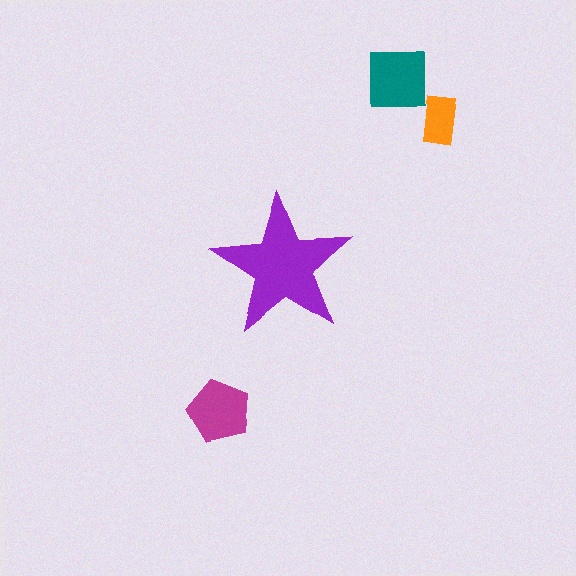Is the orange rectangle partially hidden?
No, the orange rectangle is fully visible.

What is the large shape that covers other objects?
A purple star.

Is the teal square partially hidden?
No, the teal square is fully visible.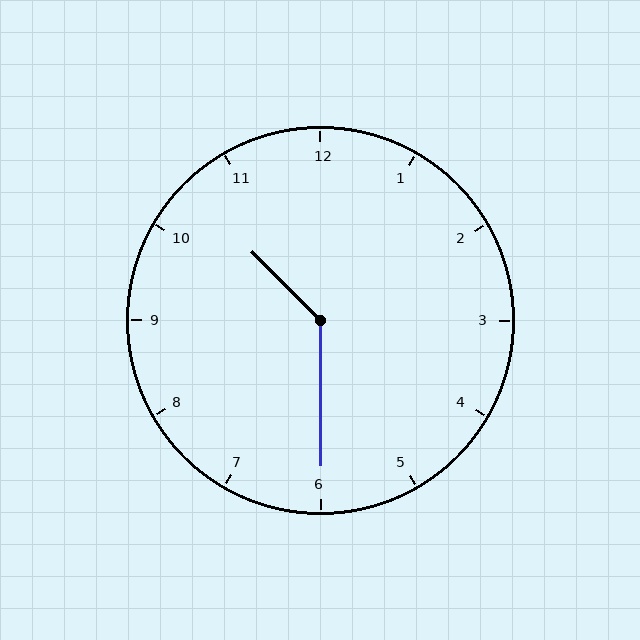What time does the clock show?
10:30.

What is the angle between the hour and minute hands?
Approximately 135 degrees.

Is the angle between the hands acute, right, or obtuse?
It is obtuse.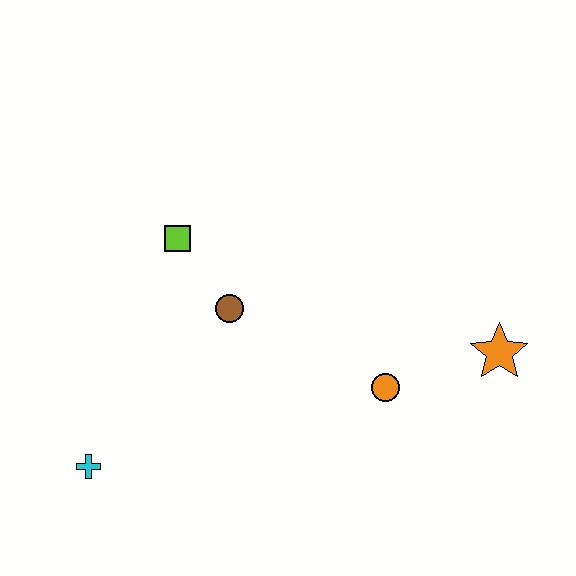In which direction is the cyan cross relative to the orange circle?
The cyan cross is to the left of the orange circle.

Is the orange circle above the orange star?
No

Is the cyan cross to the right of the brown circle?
No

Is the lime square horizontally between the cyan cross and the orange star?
Yes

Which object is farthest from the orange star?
The cyan cross is farthest from the orange star.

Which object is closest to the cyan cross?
The brown circle is closest to the cyan cross.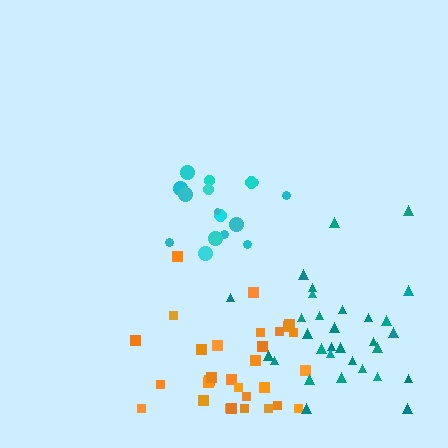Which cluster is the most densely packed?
Cyan.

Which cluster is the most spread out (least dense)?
Teal.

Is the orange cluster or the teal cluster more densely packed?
Orange.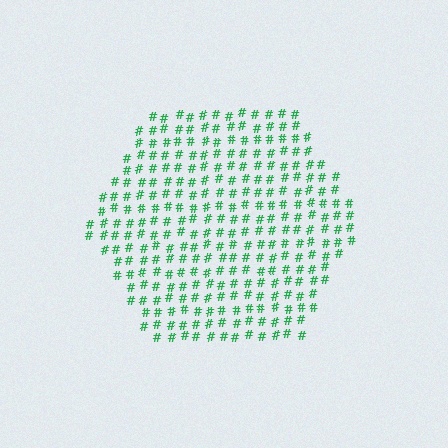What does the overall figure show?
The overall figure shows a hexagon.